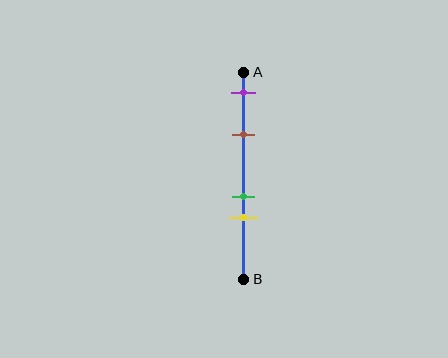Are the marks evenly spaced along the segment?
No, the marks are not evenly spaced.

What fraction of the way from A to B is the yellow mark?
The yellow mark is approximately 70% (0.7) of the way from A to B.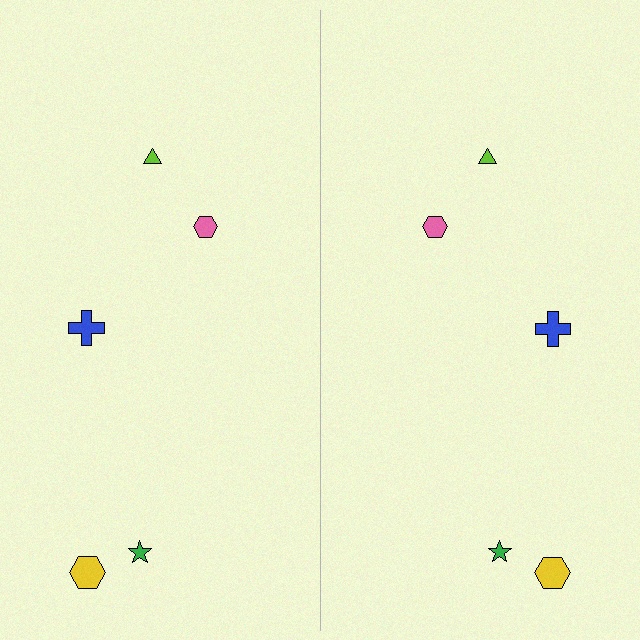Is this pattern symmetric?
Yes, this pattern has bilateral (reflection) symmetry.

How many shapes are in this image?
There are 10 shapes in this image.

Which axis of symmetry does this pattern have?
The pattern has a vertical axis of symmetry running through the center of the image.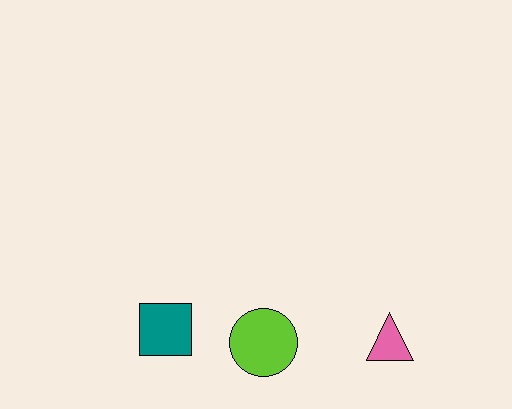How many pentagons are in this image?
There are no pentagons.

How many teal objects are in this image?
There is 1 teal object.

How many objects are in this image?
There are 3 objects.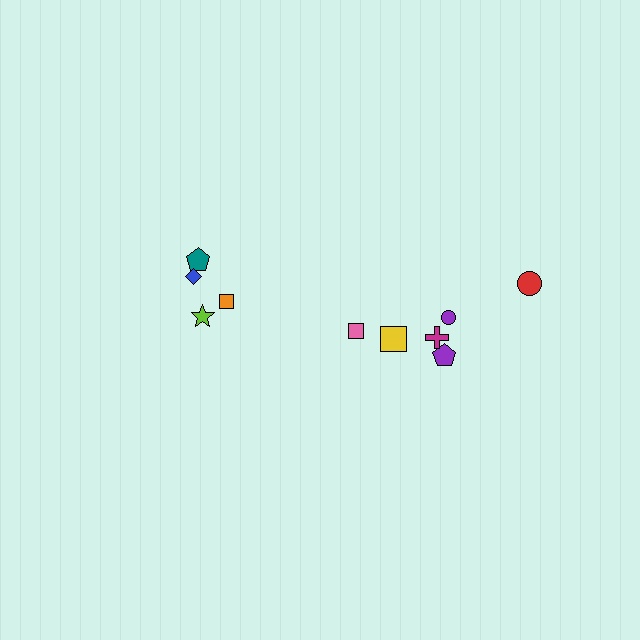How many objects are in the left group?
There are 4 objects.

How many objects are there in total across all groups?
There are 10 objects.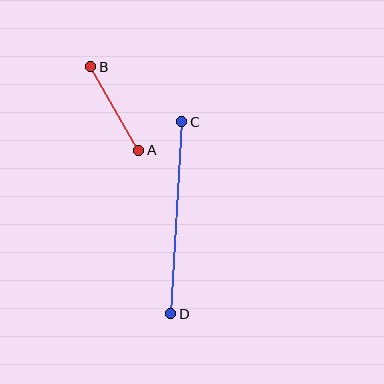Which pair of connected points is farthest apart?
Points C and D are farthest apart.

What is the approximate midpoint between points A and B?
The midpoint is at approximately (115, 108) pixels.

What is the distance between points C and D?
The distance is approximately 192 pixels.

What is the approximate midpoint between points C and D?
The midpoint is at approximately (176, 218) pixels.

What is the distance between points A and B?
The distance is approximately 96 pixels.